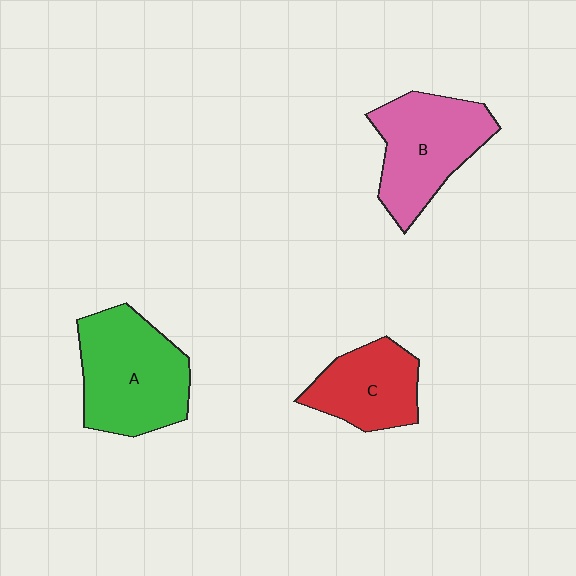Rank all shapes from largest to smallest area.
From largest to smallest: A (green), B (pink), C (red).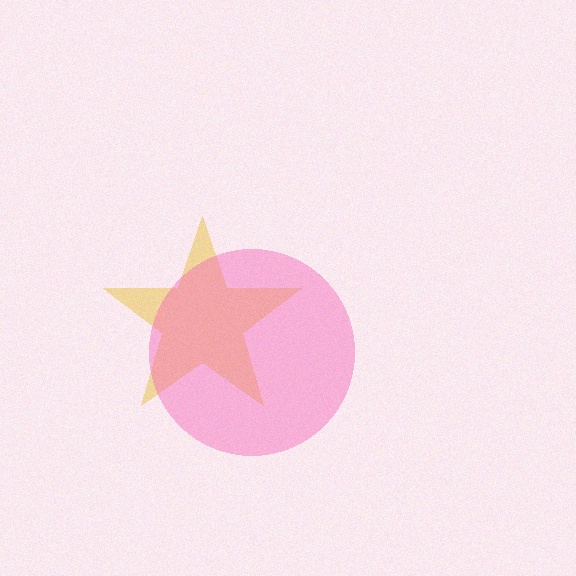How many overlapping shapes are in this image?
There are 2 overlapping shapes in the image.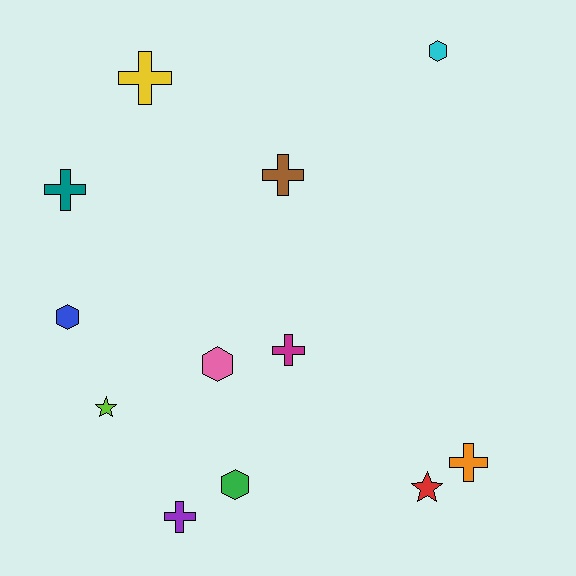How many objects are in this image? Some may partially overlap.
There are 12 objects.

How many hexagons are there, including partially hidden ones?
There are 4 hexagons.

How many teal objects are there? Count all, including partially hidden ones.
There is 1 teal object.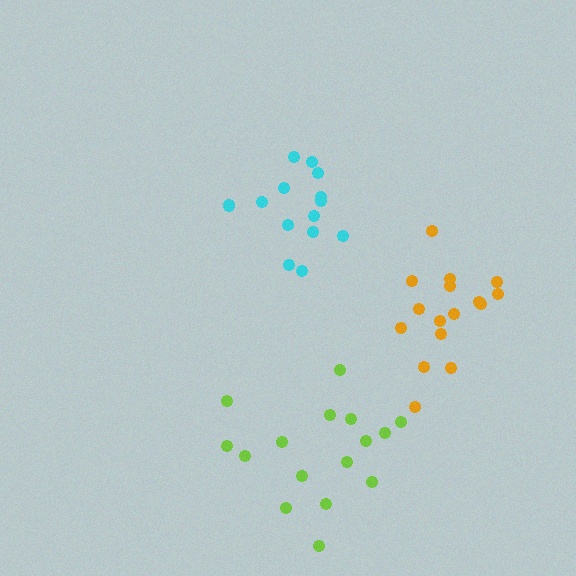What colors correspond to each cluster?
The clusters are colored: orange, cyan, lime.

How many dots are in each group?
Group 1: 16 dots, Group 2: 14 dots, Group 3: 16 dots (46 total).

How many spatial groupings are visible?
There are 3 spatial groupings.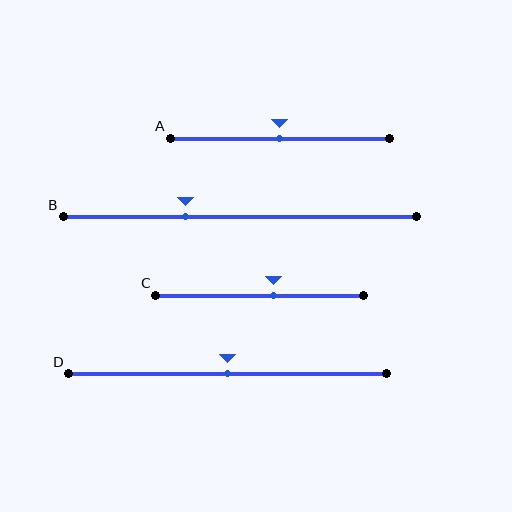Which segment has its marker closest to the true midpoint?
Segment A has its marker closest to the true midpoint.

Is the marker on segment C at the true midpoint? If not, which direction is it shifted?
No, the marker on segment C is shifted to the right by about 7% of the segment length.